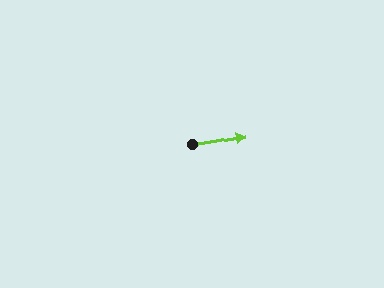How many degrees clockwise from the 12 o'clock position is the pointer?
Approximately 81 degrees.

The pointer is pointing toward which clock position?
Roughly 3 o'clock.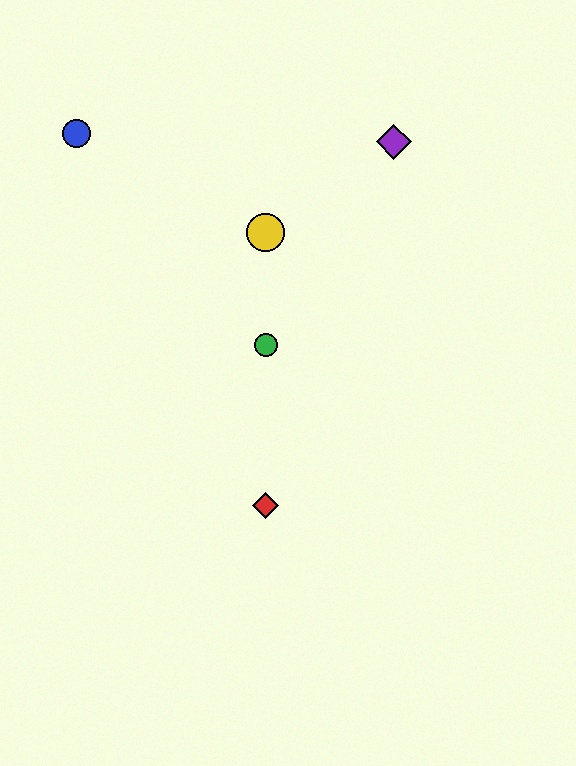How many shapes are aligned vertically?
3 shapes (the red diamond, the green circle, the yellow circle) are aligned vertically.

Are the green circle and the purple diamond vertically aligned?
No, the green circle is at x≈266 and the purple diamond is at x≈394.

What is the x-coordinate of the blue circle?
The blue circle is at x≈76.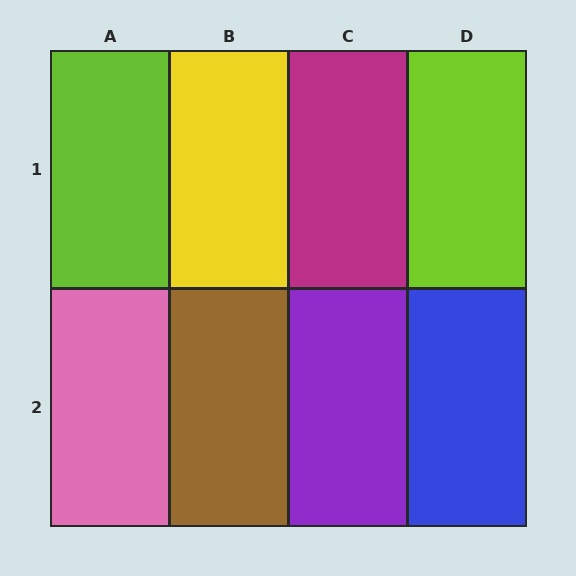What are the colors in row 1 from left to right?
Lime, yellow, magenta, lime.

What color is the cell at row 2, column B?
Brown.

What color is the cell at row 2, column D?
Blue.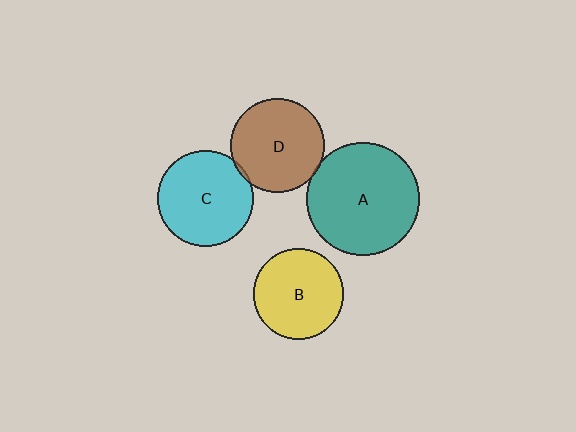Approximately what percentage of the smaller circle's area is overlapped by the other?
Approximately 5%.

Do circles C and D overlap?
Yes.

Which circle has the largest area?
Circle A (teal).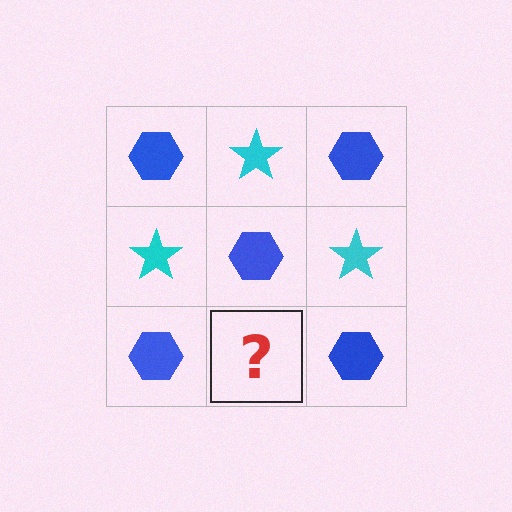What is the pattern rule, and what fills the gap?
The rule is that it alternates blue hexagon and cyan star in a checkerboard pattern. The gap should be filled with a cyan star.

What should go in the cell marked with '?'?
The missing cell should contain a cyan star.